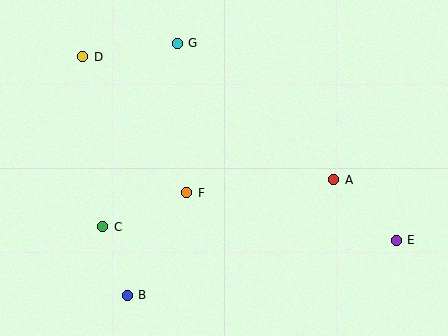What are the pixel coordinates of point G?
Point G is at (177, 43).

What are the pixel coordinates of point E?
Point E is at (396, 240).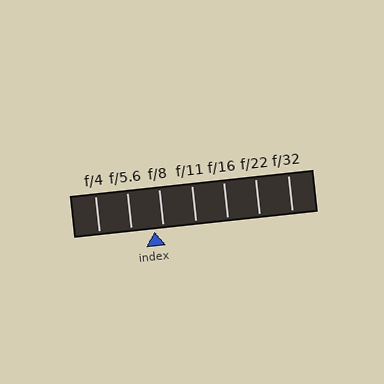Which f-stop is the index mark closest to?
The index mark is closest to f/8.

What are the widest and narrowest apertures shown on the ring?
The widest aperture shown is f/4 and the narrowest is f/32.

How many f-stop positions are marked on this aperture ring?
There are 7 f-stop positions marked.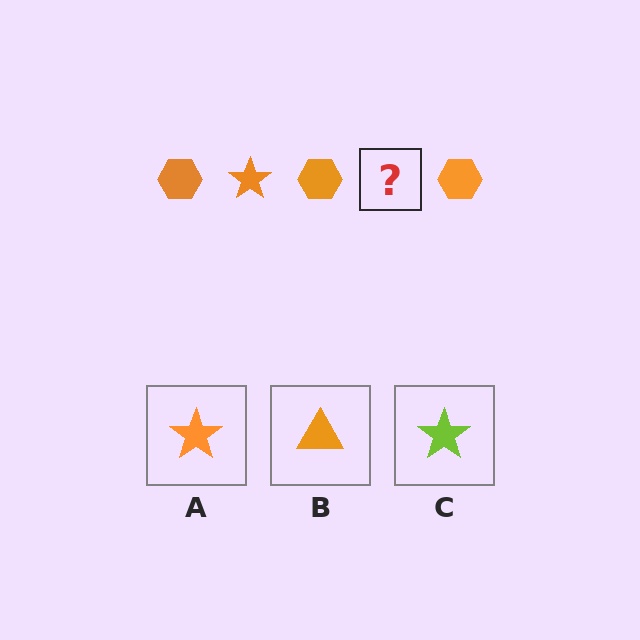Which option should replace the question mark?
Option A.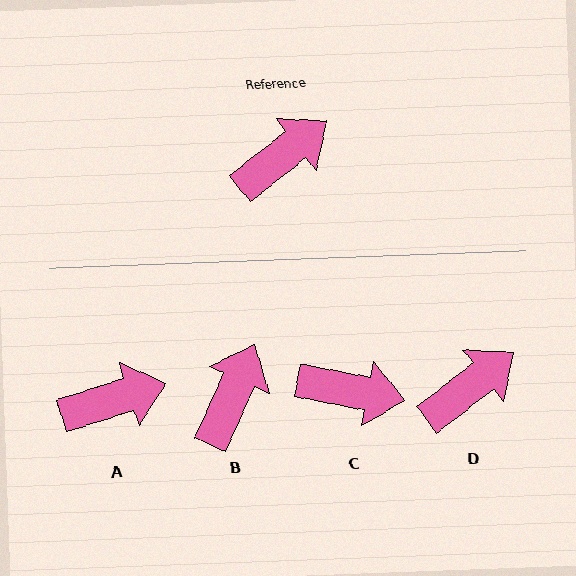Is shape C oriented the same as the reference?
No, it is off by about 49 degrees.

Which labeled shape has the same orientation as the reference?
D.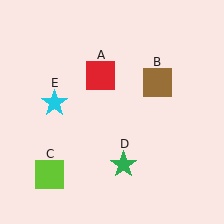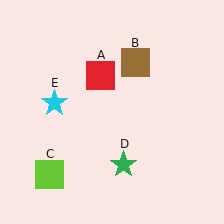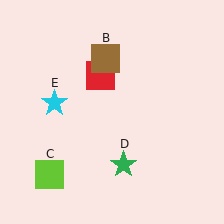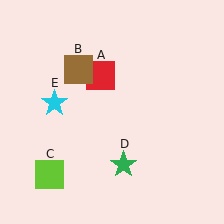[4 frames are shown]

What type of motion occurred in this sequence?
The brown square (object B) rotated counterclockwise around the center of the scene.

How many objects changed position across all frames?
1 object changed position: brown square (object B).